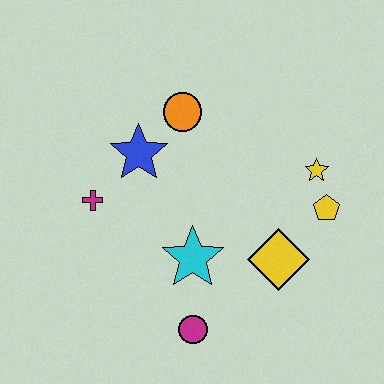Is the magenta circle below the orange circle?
Yes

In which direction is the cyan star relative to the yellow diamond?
The cyan star is to the left of the yellow diamond.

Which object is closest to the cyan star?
The magenta circle is closest to the cyan star.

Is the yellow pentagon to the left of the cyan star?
No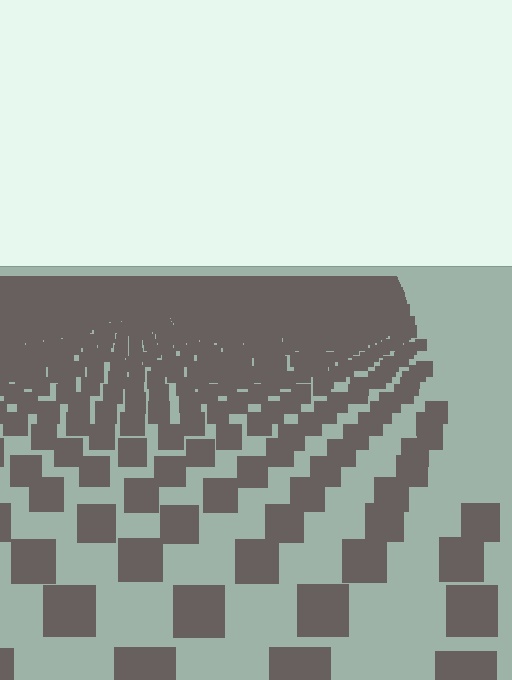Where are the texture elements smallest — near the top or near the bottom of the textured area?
Near the top.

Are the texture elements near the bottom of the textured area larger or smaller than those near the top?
Larger. Near the bottom, elements are closer to the viewer and appear at a bigger on-screen size.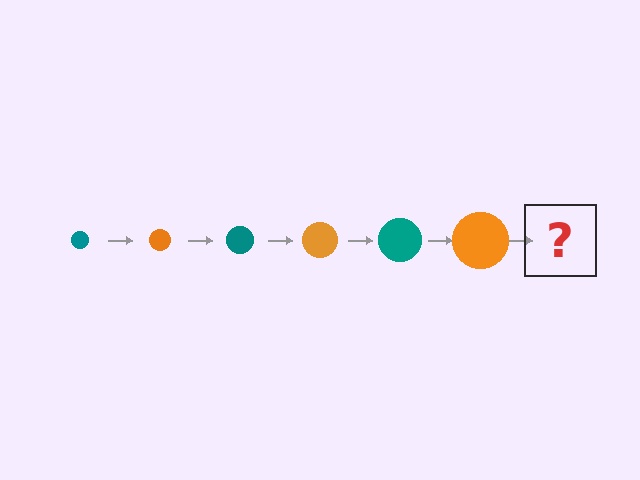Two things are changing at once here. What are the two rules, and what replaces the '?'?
The two rules are that the circle grows larger each step and the color cycles through teal and orange. The '?' should be a teal circle, larger than the previous one.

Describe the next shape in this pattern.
It should be a teal circle, larger than the previous one.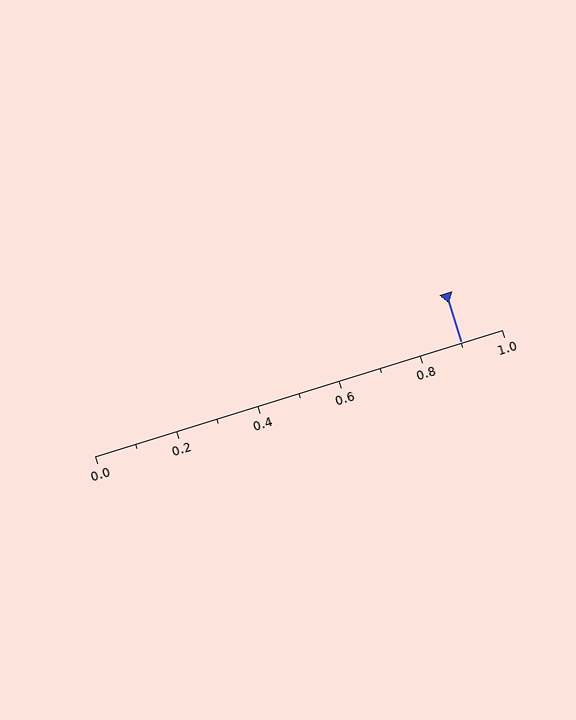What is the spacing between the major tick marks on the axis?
The major ticks are spaced 0.2 apart.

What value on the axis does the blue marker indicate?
The marker indicates approximately 0.9.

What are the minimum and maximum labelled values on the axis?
The axis runs from 0.0 to 1.0.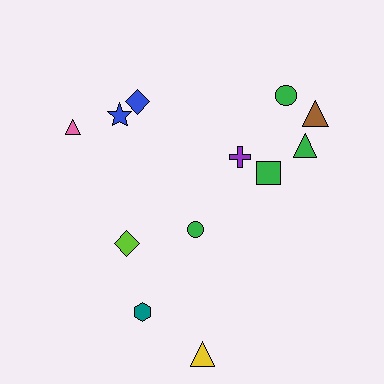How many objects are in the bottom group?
There are 4 objects.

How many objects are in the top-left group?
There are 3 objects.